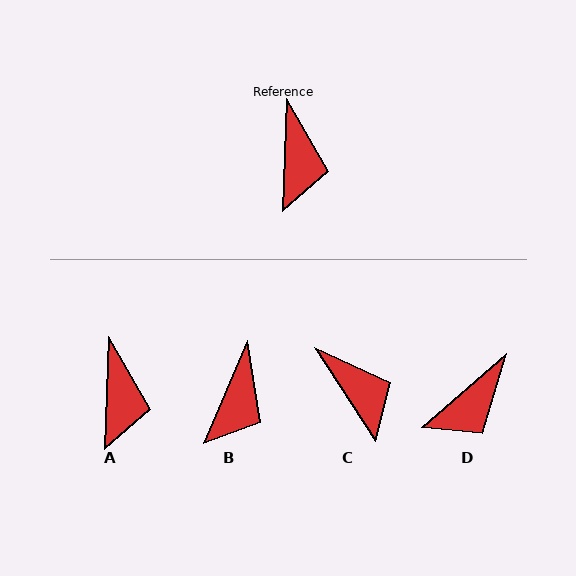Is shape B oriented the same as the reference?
No, it is off by about 21 degrees.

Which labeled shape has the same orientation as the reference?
A.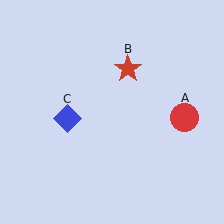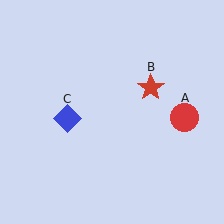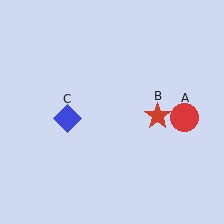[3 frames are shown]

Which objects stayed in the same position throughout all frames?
Red circle (object A) and blue diamond (object C) remained stationary.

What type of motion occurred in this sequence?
The red star (object B) rotated clockwise around the center of the scene.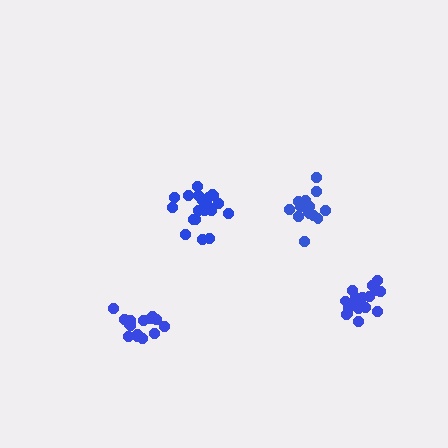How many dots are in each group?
Group 1: 18 dots, Group 2: 15 dots, Group 3: 20 dots, Group 4: 15 dots (68 total).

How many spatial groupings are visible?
There are 4 spatial groupings.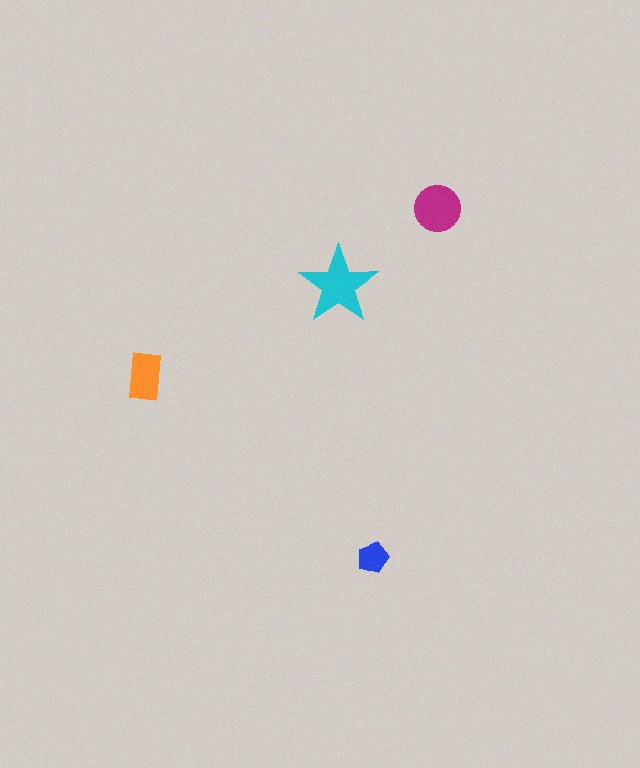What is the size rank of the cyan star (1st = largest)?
1st.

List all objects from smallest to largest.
The blue pentagon, the orange rectangle, the magenta circle, the cyan star.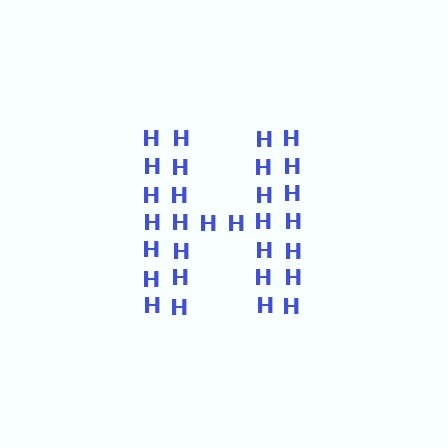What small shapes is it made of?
It is made of small letter H's.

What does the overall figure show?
The overall figure shows the letter H.